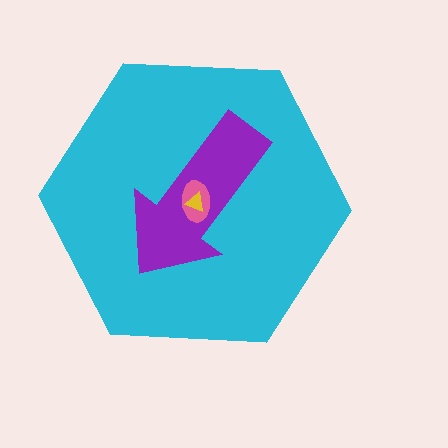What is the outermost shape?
The cyan hexagon.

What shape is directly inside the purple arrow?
The pink ellipse.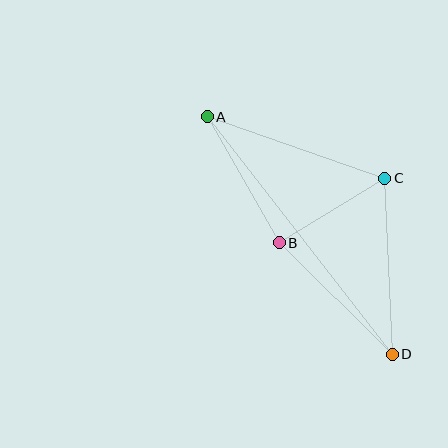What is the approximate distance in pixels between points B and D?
The distance between B and D is approximately 159 pixels.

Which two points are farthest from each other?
Points A and D are farthest from each other.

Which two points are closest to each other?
Points B and C are closest to each other.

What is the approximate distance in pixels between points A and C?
The distance between A and C is approximately 188 pixels.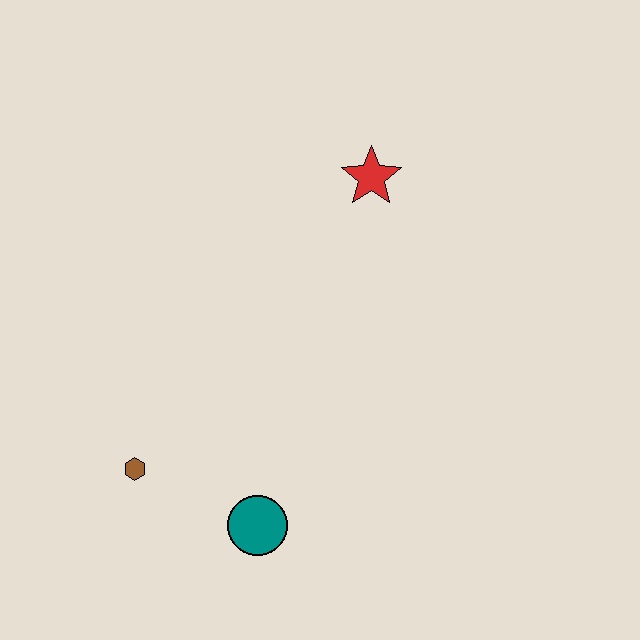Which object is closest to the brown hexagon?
The teal circle is closest to the brown hexagon.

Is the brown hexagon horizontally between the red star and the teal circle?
No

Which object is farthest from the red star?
The brown hexagon is farthest from the red star.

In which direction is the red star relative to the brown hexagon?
The red star is above the brown hexagon.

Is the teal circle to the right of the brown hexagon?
Yes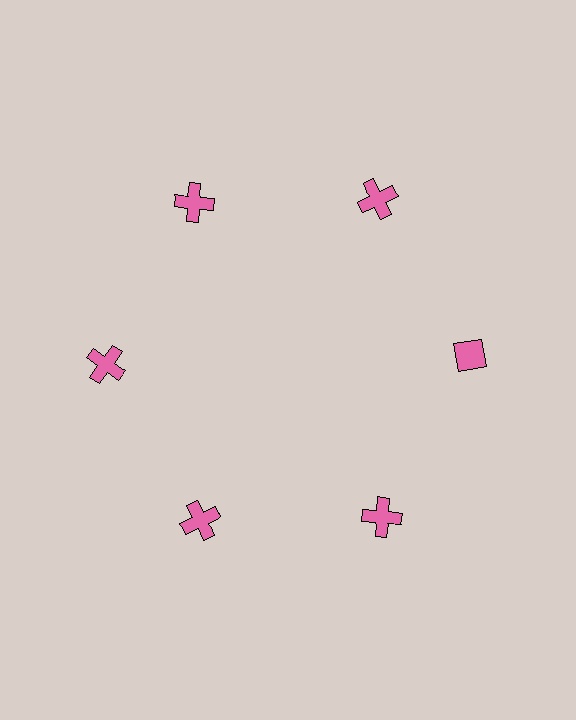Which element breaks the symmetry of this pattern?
The pink diamond at roughly the 3 o'clock position breaks the symmetry. All other shapes are pink crosses.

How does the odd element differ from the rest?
It has a different shape: diamond instead of cross.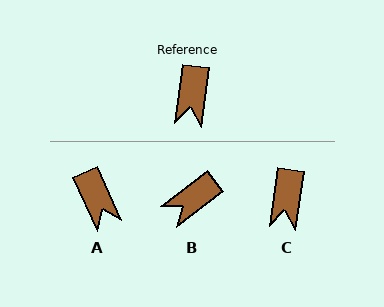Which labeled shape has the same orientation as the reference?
C.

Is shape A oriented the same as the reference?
No, it is off by about 33 degrees.